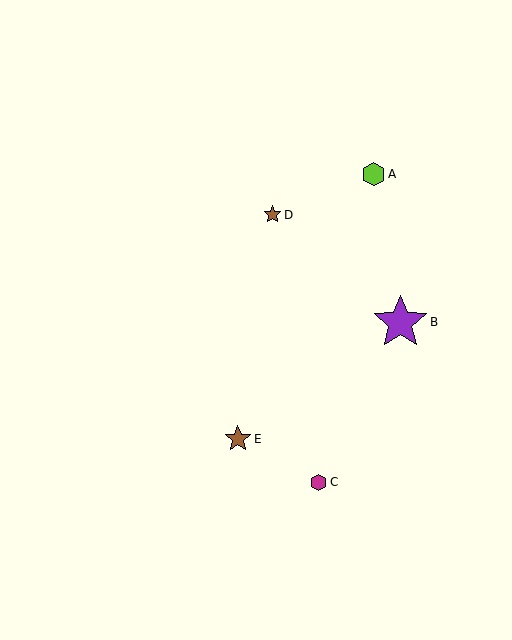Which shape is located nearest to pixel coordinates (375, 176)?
The lime hexagon (labeled A) at (373, 174) is nearest to that location.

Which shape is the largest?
The purple star (labeled B) is the largest.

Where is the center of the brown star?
The center of the brown star is at (238, 439).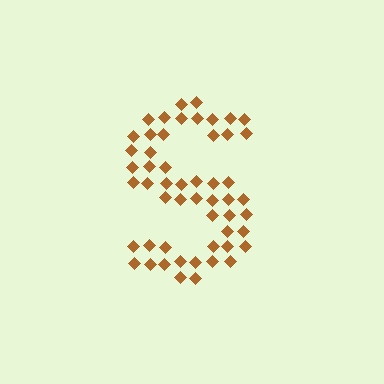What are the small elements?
The small elements are diamonds.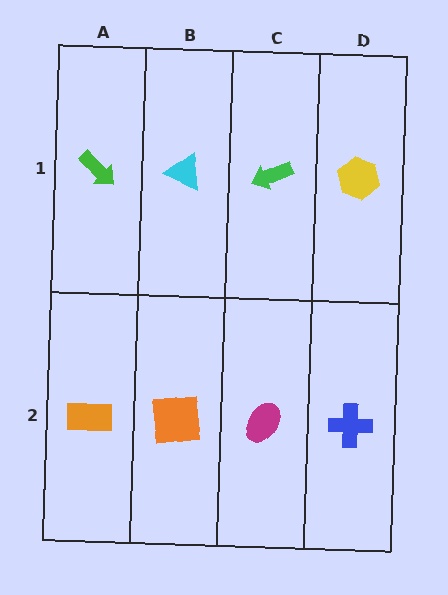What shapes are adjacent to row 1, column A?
An orange rectangle (row 2, column A), a cyan triangle (row 1, column B).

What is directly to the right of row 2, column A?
An orange square.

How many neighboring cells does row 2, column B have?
3.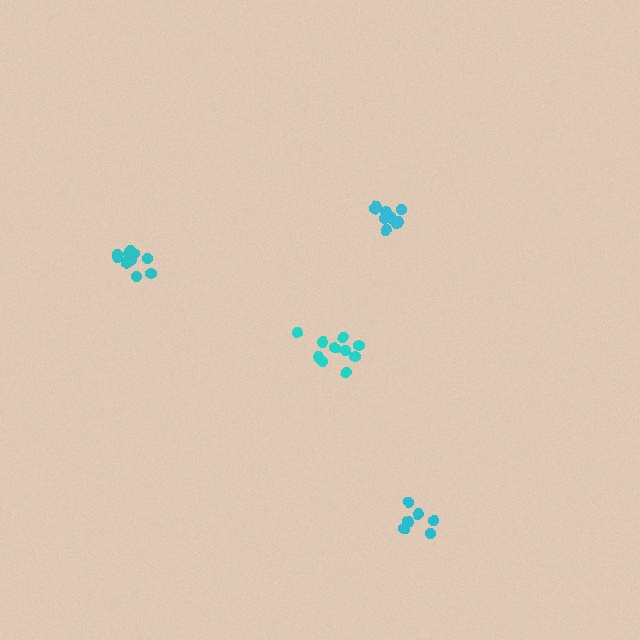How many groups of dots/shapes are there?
There are 4 groups.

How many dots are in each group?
Group 1: 10 dots, Group 2: 10 dots, Group 3: 9 dots, Group 4: 6 dots (35 total).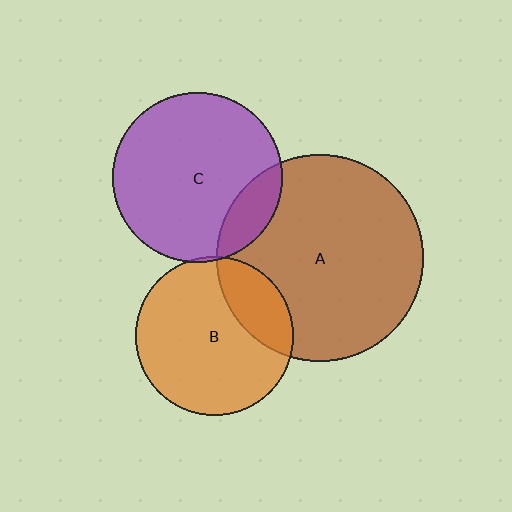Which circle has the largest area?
Circle A (brown).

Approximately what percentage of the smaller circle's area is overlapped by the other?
Approximately 5%.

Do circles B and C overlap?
Yes.